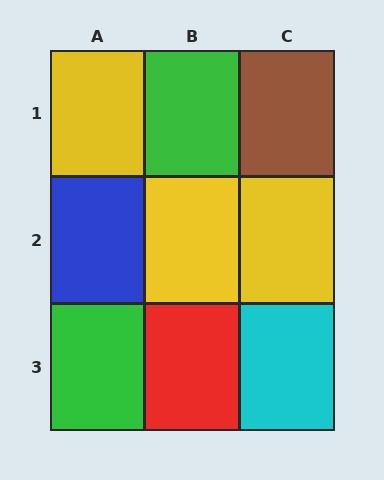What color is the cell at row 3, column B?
Red.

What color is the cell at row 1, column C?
Brown.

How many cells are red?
1 cell is red.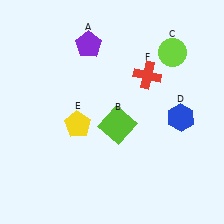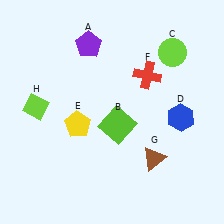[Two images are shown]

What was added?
A brown triangle (G), a lime diamond (H) were added in Image 2.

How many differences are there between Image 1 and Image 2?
There are 2 differences between the two images.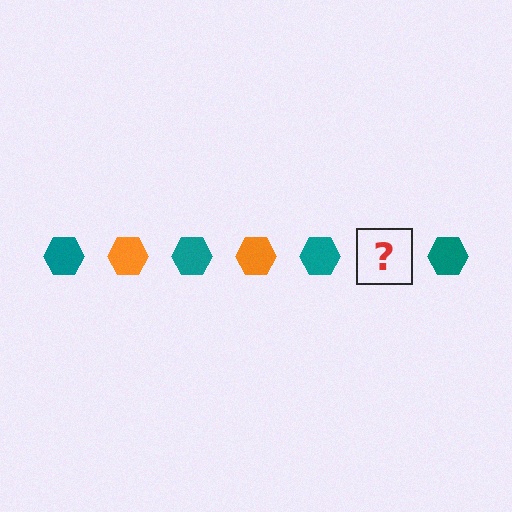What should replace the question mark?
The question mark should be replaced with an orange hexagon.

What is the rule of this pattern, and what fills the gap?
The rule is that the pattern cycles through teal, orange hexagons. The gap should be filled with an orange hexagon.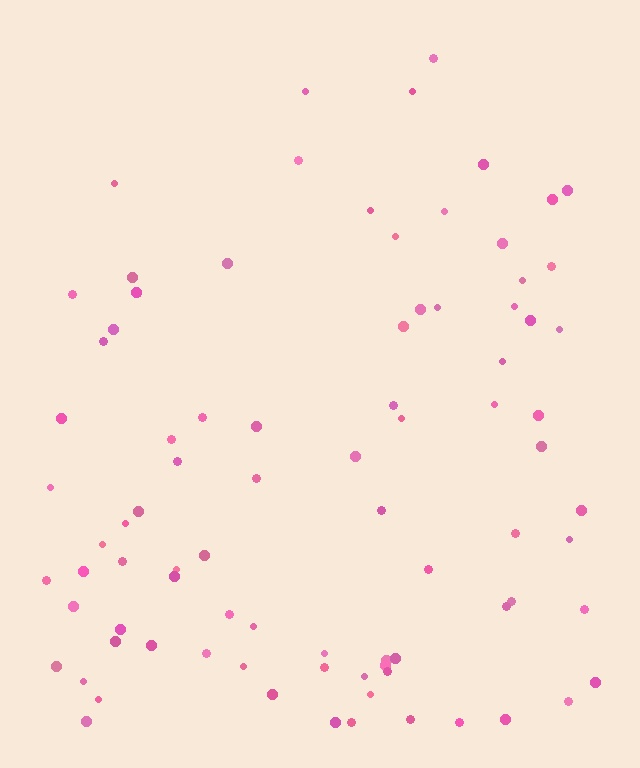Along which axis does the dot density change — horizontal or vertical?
Vertical.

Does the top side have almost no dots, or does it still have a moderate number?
Still a moderate number, just noticeably fewer than the bottom.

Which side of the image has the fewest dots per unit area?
The top.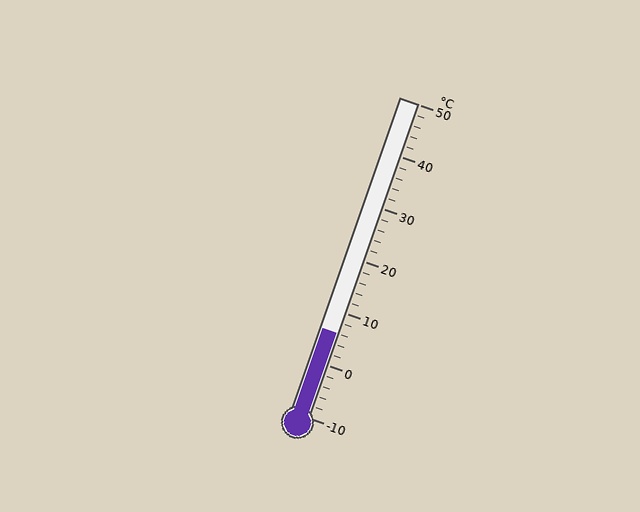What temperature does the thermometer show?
The thermometer shows approximately 6°C.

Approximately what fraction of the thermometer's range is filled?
The thermometer is filled to approximately 25% of its range.